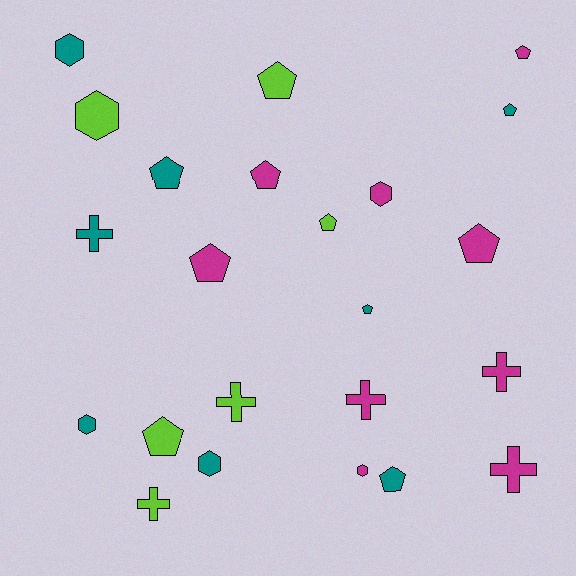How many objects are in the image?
There are 23 objects.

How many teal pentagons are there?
There are 4 teal pentagons.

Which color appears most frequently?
Magenta, with 9 objects.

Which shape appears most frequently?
Pentagon, with 11 objects.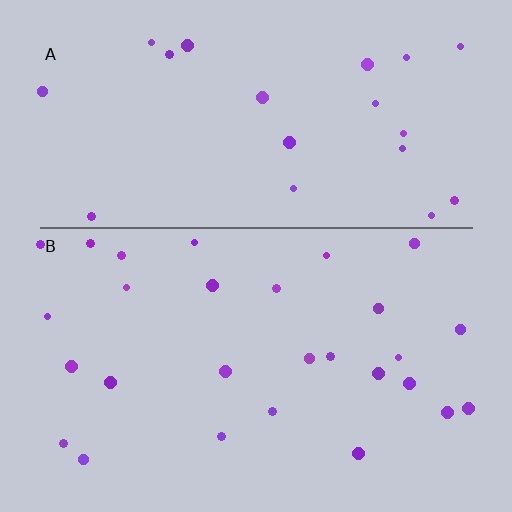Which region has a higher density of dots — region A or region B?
B (the bottom).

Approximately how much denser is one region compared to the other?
Approximately 1.3× — region B over region A.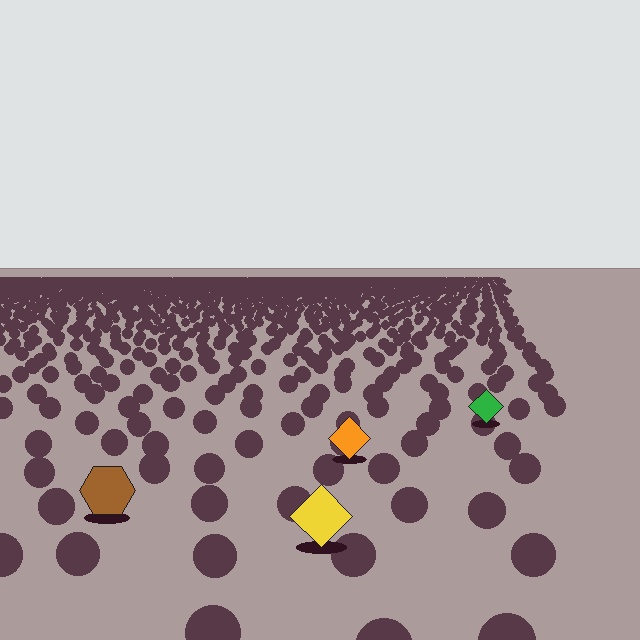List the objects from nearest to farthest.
From nearest to farthest: the yellow diamond, the brown hexagon, the orange diamond, the green diamond.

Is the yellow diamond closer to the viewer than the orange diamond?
Yes. The yellow diamond is closer — you can tell from the texture gradient: the ground texture is coarser near it.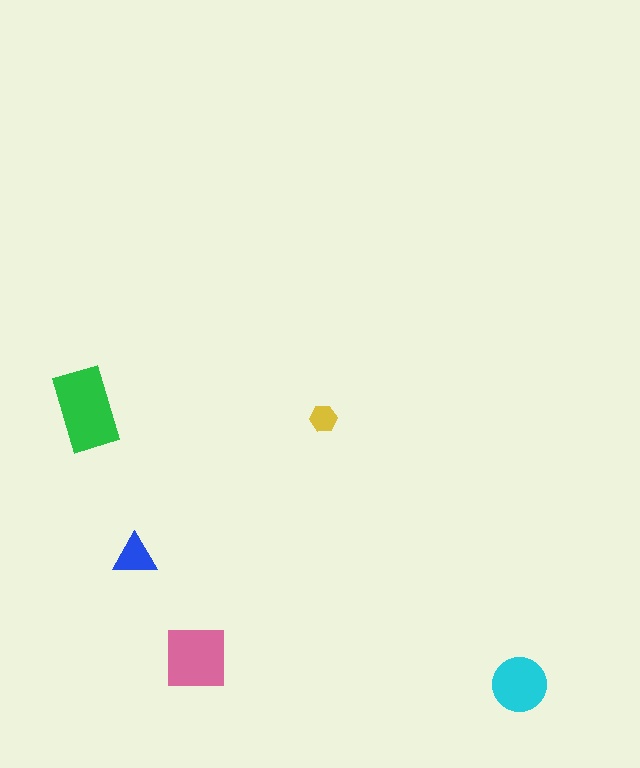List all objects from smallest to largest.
The yellow hexagon, the blue triangle, the cyan circle, the pink square, the green rectangle.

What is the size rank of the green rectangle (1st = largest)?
1st.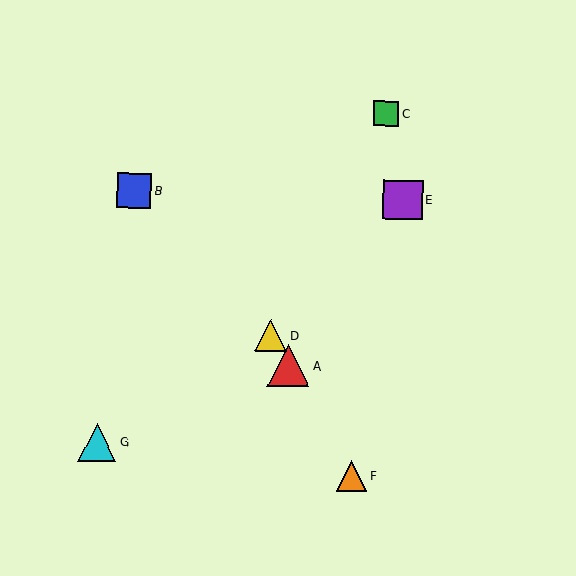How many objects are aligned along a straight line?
3 objects (A, D, F) are aligned along a straight line.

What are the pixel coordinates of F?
Object F is at (352, 476).